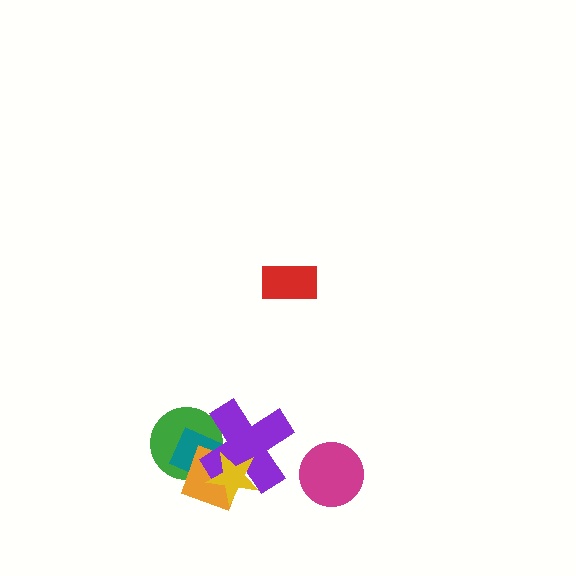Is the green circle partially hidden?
Yes, it is partially covered by another shape.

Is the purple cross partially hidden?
Yes, it is partially covered by another shape.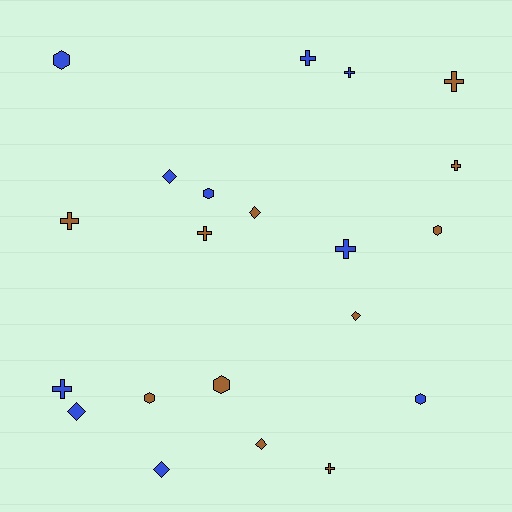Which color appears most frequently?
Brown, with 11 objects.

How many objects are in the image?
There are 21 objects.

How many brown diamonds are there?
There are 3 brown diamonds.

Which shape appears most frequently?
Cross, with 9 objects.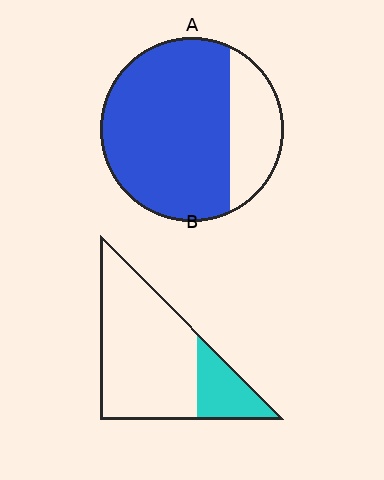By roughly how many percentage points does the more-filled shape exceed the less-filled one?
By roughly 55 percentage points (A over B).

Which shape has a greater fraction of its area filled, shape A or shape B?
Shape A.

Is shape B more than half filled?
No.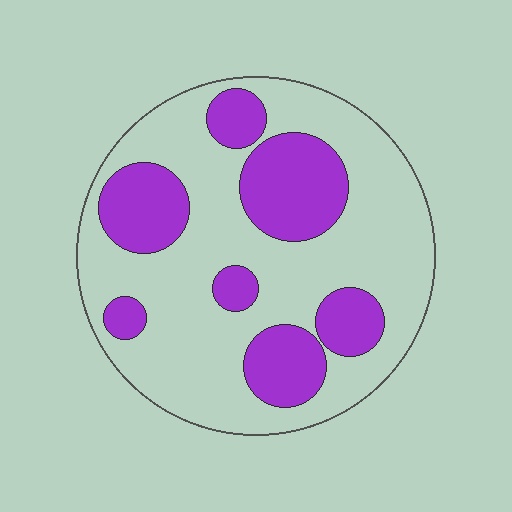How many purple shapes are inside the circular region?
7.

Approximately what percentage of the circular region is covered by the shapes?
Approximately 30%.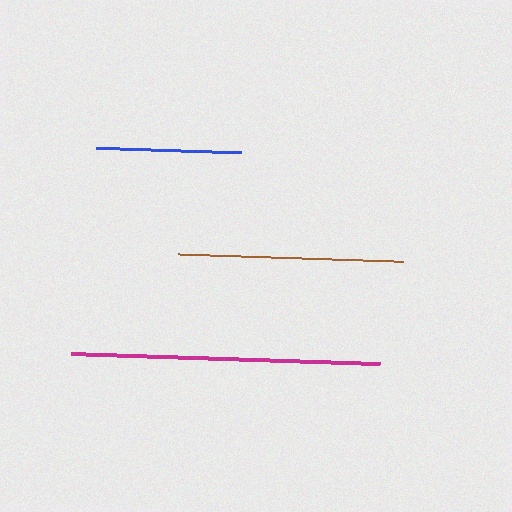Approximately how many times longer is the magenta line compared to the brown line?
The magenta line is approximately 1.4 times the length of the brown line.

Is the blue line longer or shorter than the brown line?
The brown line is longer than the blue line.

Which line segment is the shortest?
The blue line is the shortest at approximately 145 pixels.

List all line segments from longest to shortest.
From longest to shortest: magenta, brown, blue.